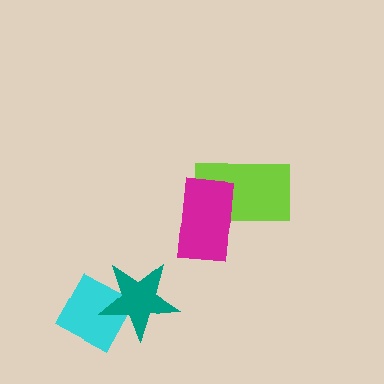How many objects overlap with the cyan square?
1 object overlaps with the cyan square.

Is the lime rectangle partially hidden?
Yes, it is partially covered by another shape.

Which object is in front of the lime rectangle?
The magenta rectangle is in front of the lime rectangle.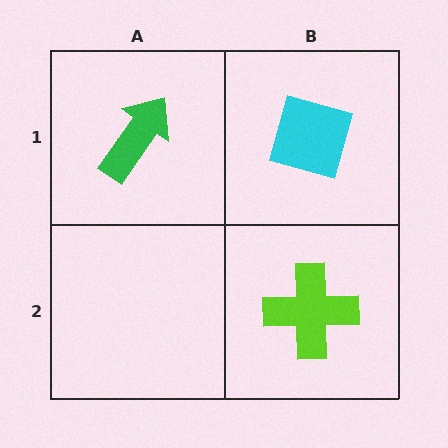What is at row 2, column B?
A lime cross.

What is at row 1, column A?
A green arrow.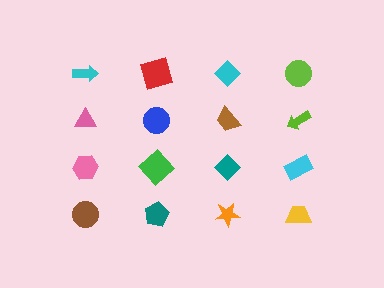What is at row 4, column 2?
A teal pentagon.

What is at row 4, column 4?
A yellow trapezoid.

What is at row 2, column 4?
A lime arrow.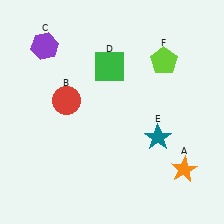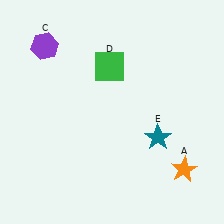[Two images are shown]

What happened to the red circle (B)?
The red circle (B) was removed in Image 2. It was in the top-left area of Image 1.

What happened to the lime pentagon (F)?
The lime pentagon (F) was removed in Image 2. It was in the top-right area of Image 1.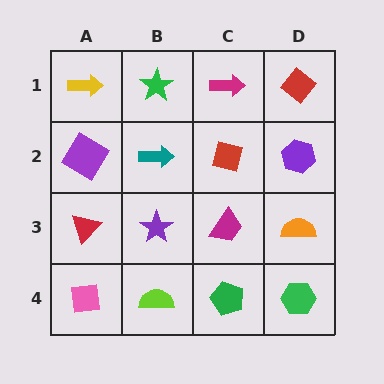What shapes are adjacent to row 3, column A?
A purple diamond (row 2, column A), a pink square (row 4, column A), a purple star (row 3, column B).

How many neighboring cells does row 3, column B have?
4.